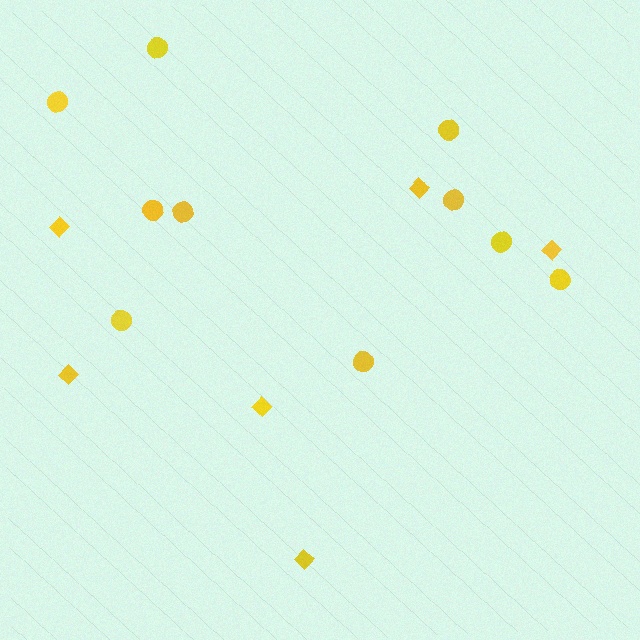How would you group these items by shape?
There are 2 groups: one group of diamonds (6) and one group of circles (10).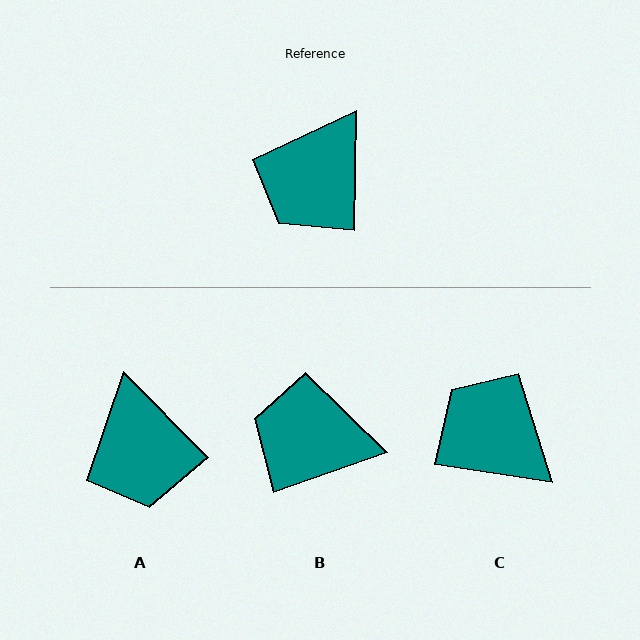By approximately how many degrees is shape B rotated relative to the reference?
Approximately 70 degrees clockwise.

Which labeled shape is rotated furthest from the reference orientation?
C, about 98 degrees away.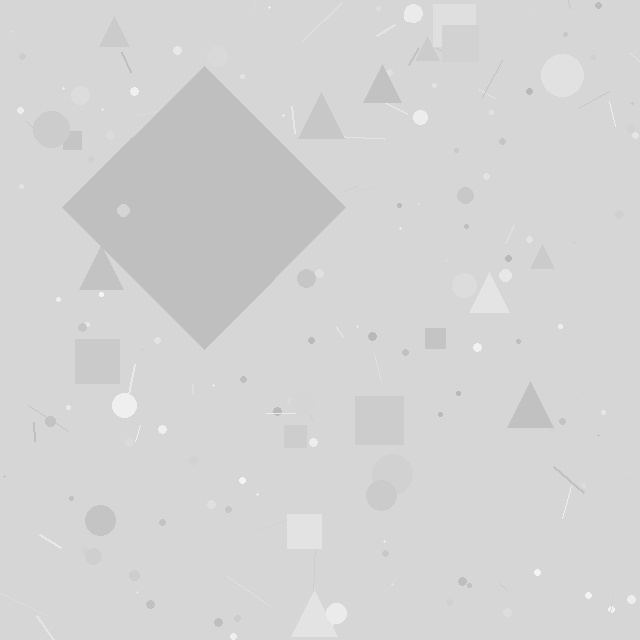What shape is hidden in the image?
A diamond is hidden in the image.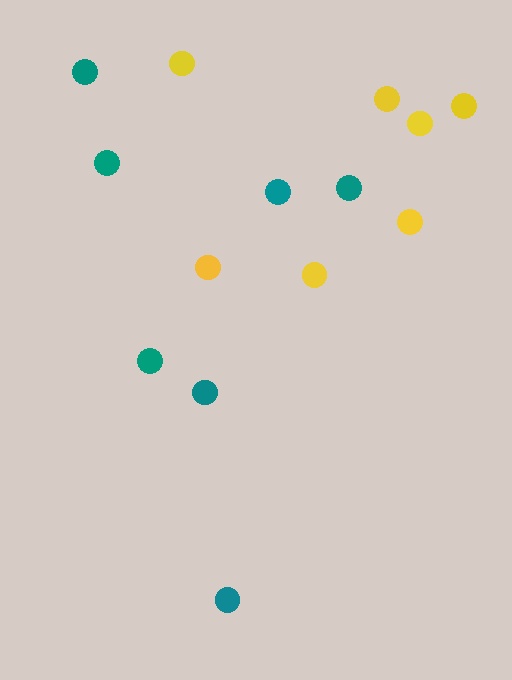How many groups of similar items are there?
There are 2 groups: one group of teal circles (7) and one group of yellow circles (7).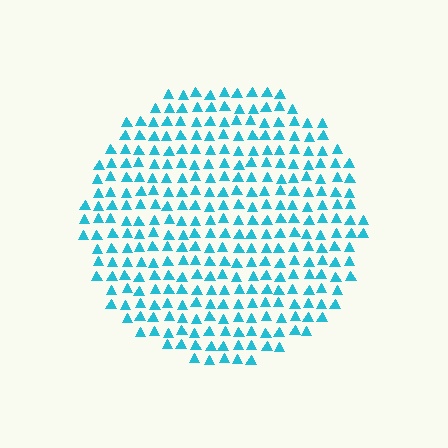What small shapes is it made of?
It is made of small triangles.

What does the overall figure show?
The overall figure shows a circle.